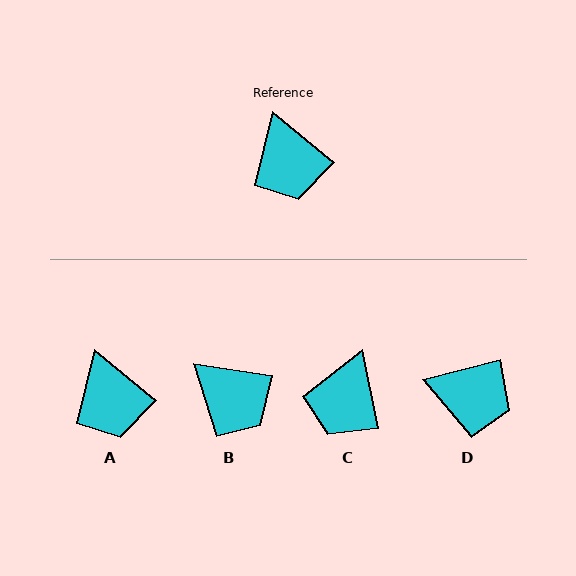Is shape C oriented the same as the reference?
No, it is off by about 39 degrees.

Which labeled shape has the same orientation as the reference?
A.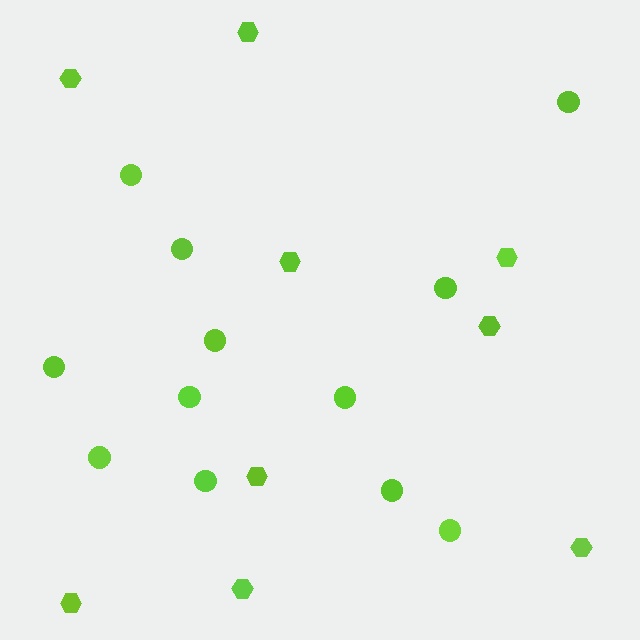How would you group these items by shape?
There are 2 groups: one group of circles (12) and one group of hexagons (9).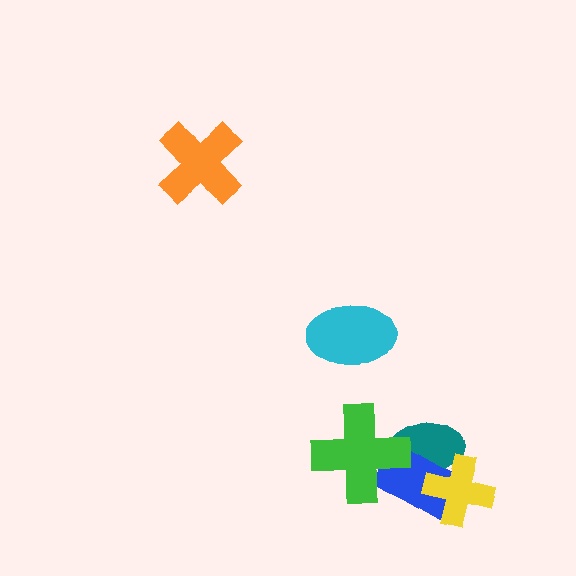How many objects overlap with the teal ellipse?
3 objects overlap with the teal ellipse.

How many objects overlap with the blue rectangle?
3 objects overlap with the blue rectangle.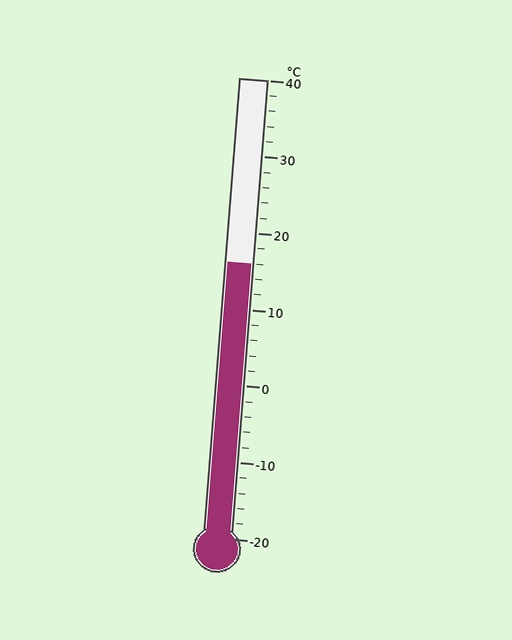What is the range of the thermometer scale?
The thermometer scale ranges from -20°C to 40°C.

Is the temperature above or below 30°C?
The temperature is below 30°C.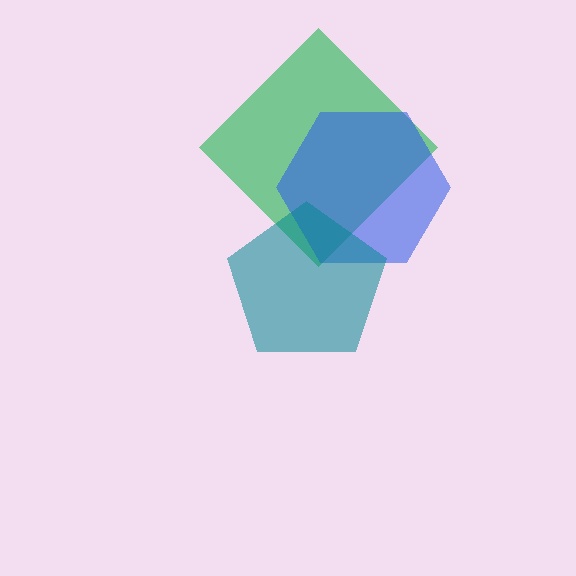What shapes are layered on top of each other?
The layered shapes are: a green diamond, a blue hexagon, a teal pentagon.